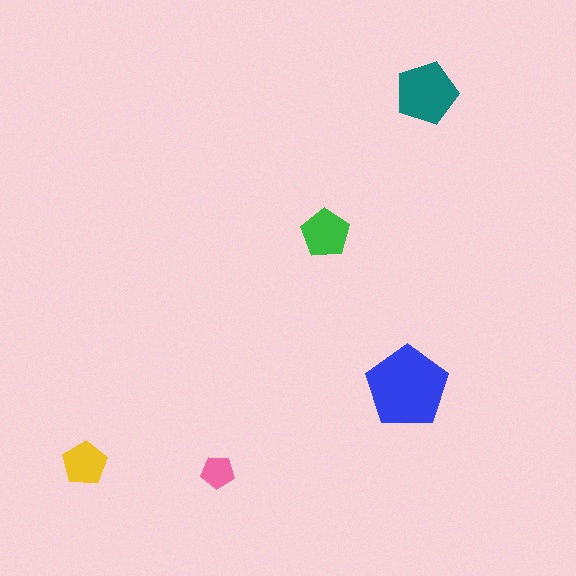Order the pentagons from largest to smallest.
the blue one, the teal one, the green one, the yellow one, the pink one.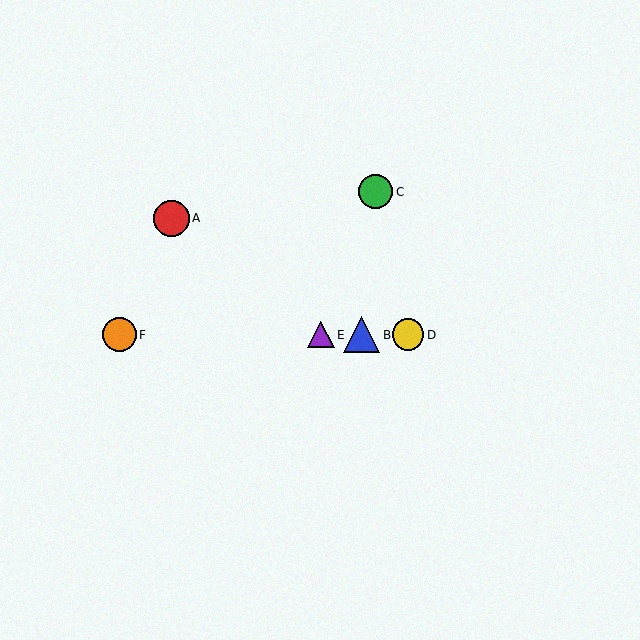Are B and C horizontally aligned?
No, B is at y≈335 and C is at y≈192.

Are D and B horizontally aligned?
Yes, both are at y≈335.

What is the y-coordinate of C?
Object C is at y≈192.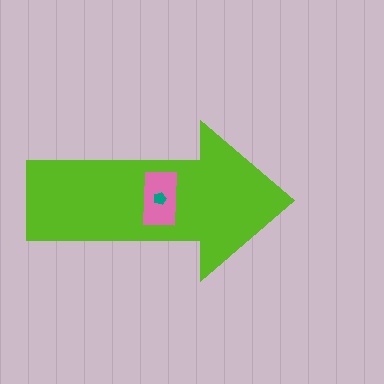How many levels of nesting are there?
3.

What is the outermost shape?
The lime arrow.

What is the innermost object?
The teal pentagon.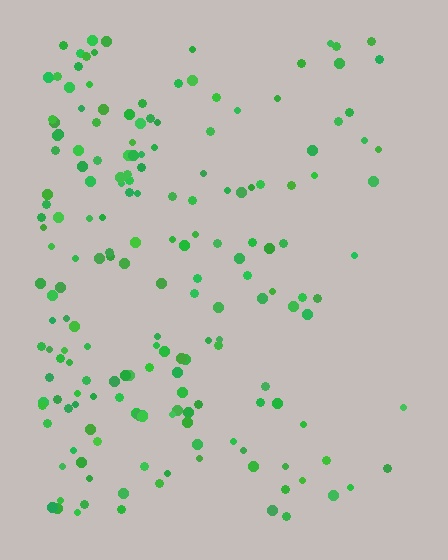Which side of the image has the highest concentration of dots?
The left.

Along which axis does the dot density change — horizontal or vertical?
Horizontal.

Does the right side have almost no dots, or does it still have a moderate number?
Still a moderate number, just noticeably fewer than the left.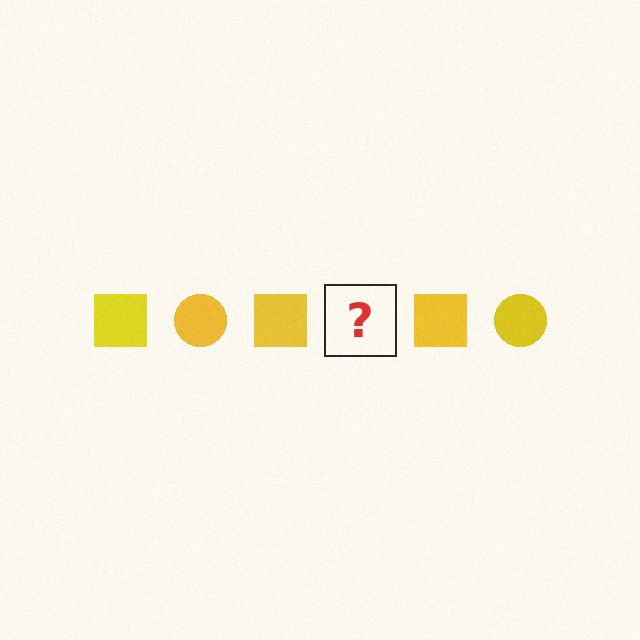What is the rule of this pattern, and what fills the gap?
The rule is that the pattern cycles through square, circle shapes in yellow. The gap should be filled with a yellow circle.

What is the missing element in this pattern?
The missing element is a yellow circle.